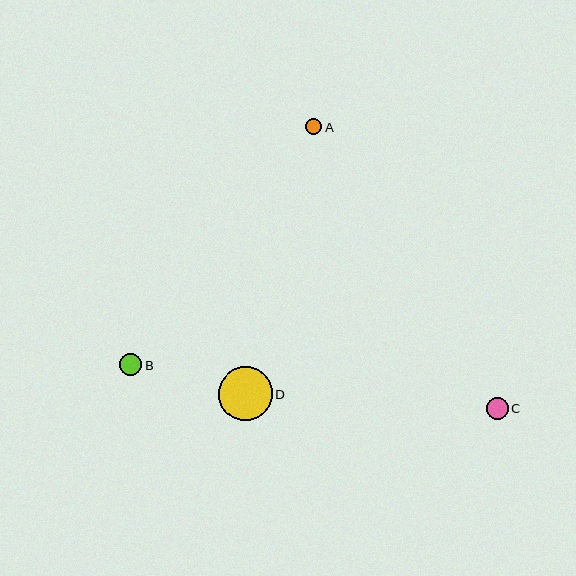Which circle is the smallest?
Circle A is the smallest with a size of approximately 16 pixels.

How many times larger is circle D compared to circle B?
Circle D is approximately 2.5 times the size of circle B.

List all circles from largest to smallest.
From largest to smallest: D, C, B, A.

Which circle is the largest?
Circle D is the largest with a size of approximately 54 pixels.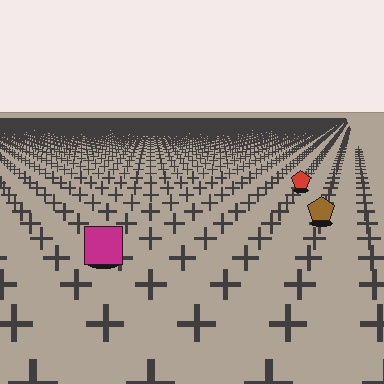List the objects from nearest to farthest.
From nearest to farthest: the magenta square, the brown pentagon, the red pentagon.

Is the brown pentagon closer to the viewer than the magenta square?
No. The magenta square is closer — you can tell from the texture gradient: the ground texture is coarser near it.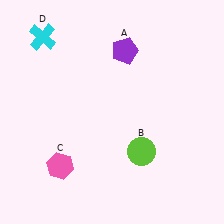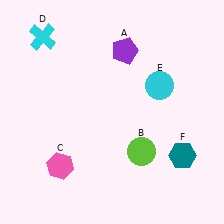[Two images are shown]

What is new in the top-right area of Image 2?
A cyan circle (E) was added in the top-right area of Image 2.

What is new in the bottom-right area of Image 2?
A teal hexagon (F) was added in the bottom-right area of Image 2.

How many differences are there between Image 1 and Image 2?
There are 2 differences between the two images.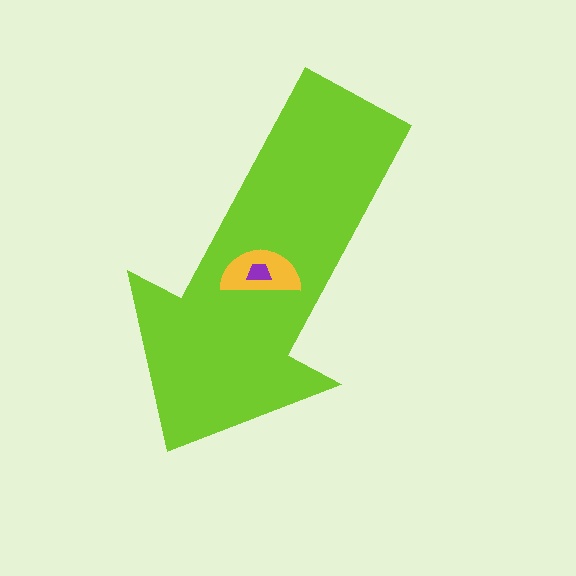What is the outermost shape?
The lime arrow.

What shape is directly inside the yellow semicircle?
The purple trapezoid.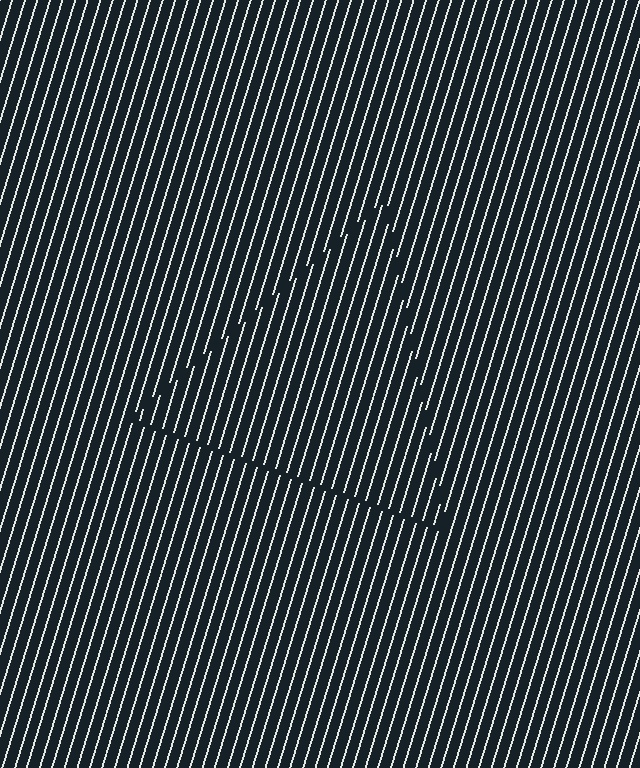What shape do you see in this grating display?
An illusory triangle. The interior of the shape contains the same grating, shifted by half a period — the contour is defined by the phase discontinuity where line-ends from the inner and outer gratings abut.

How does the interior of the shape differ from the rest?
The interior of the shape contains the same grating, shifted by half a period — the contour is defined by the phase discontinuity where line-ends from the inner and outer gratings abut.